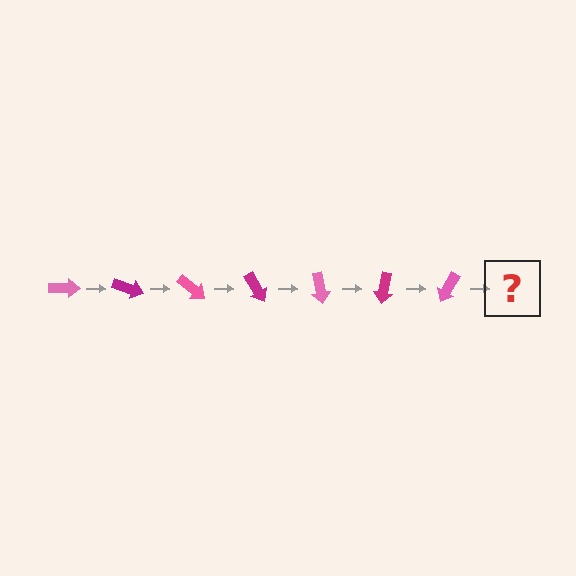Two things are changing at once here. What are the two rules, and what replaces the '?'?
The two rules are that it rotates 20 degrees each step and the color cycles through pink and magenta. The '?' should be a magenta arrow, rotated 140 degrees from the start.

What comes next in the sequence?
The next element should be a magenta arrow, rotated 140 degrees from the start.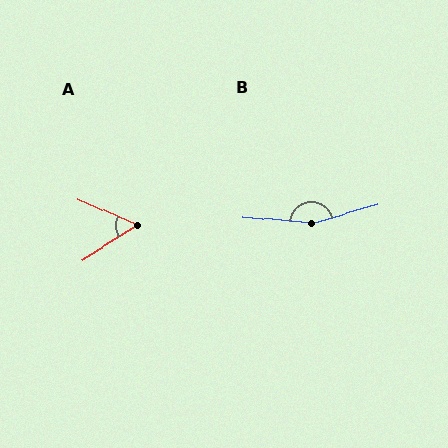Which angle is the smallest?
A, at approximately 56 degrees.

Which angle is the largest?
B, at approximately 160 degrees.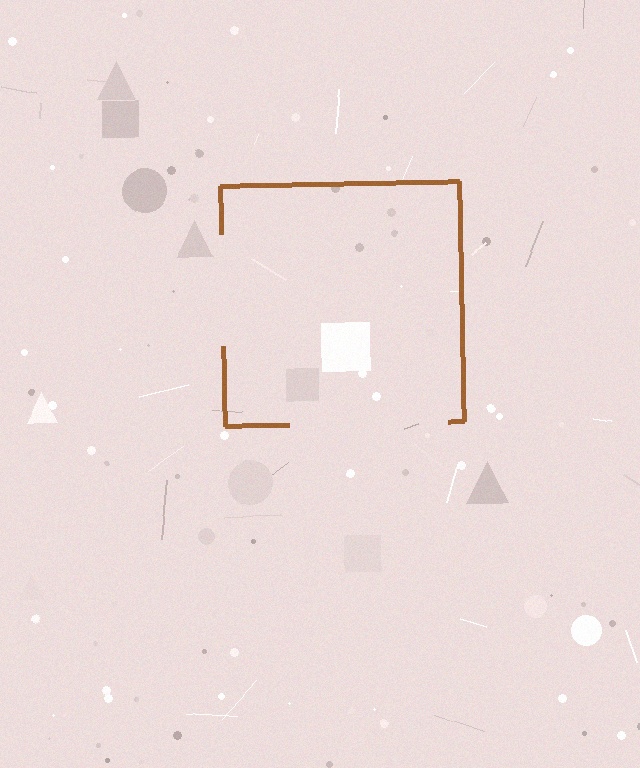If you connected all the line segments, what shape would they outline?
They would outline a square.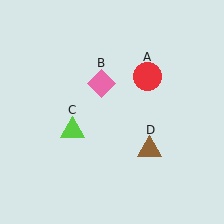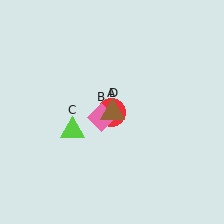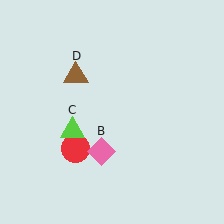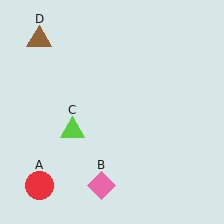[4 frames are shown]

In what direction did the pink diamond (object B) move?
The pink diamond (object B) moved down.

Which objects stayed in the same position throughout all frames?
Lime triangle (object C) remained stationary.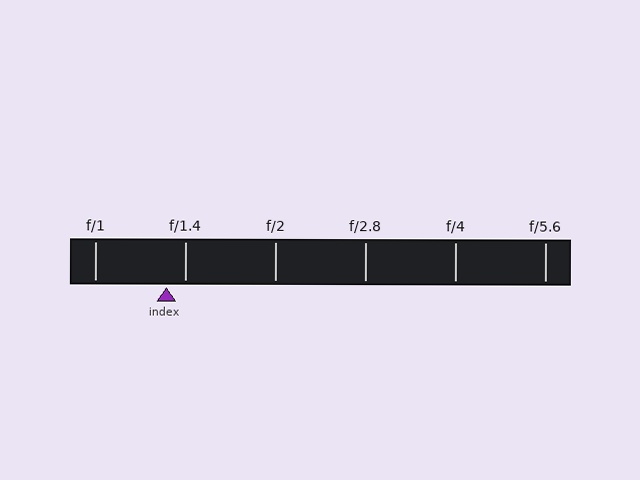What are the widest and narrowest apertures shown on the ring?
The widest aperture shown is f/1 and the narrowest is f/5.6.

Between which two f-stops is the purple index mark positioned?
The index mark is between f/1 and f/1.4.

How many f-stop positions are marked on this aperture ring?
There are 6 f-stop positions marked.